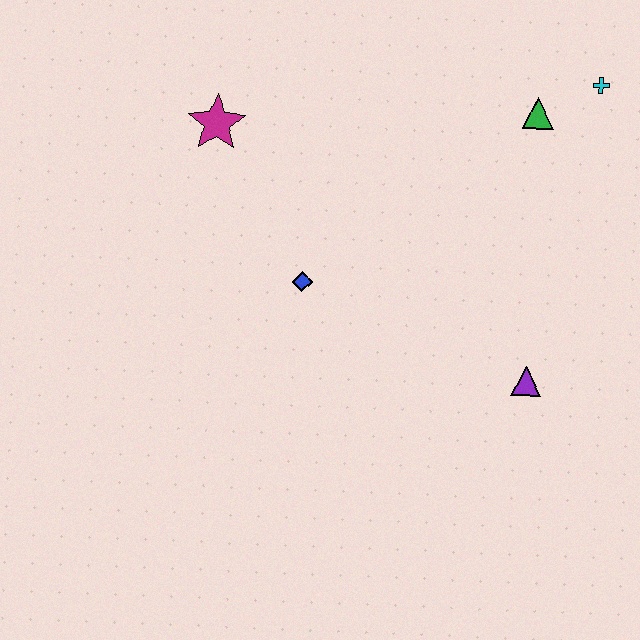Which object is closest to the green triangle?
The cyan cross is closest to the green triangle.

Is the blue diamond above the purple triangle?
Yes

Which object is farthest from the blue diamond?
The cyan cross is farthest from the blue diamond.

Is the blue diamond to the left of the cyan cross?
Yes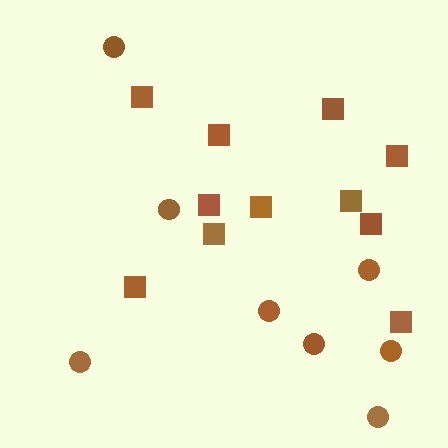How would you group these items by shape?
There are 2 groups: one group of squares (11) and one group of circles (8).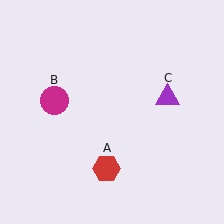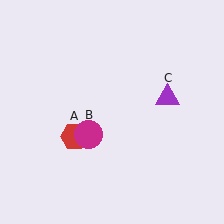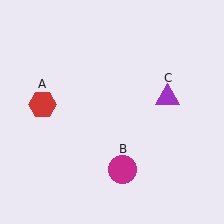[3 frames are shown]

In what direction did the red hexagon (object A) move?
The red hexagon (object A) moved up and to the left.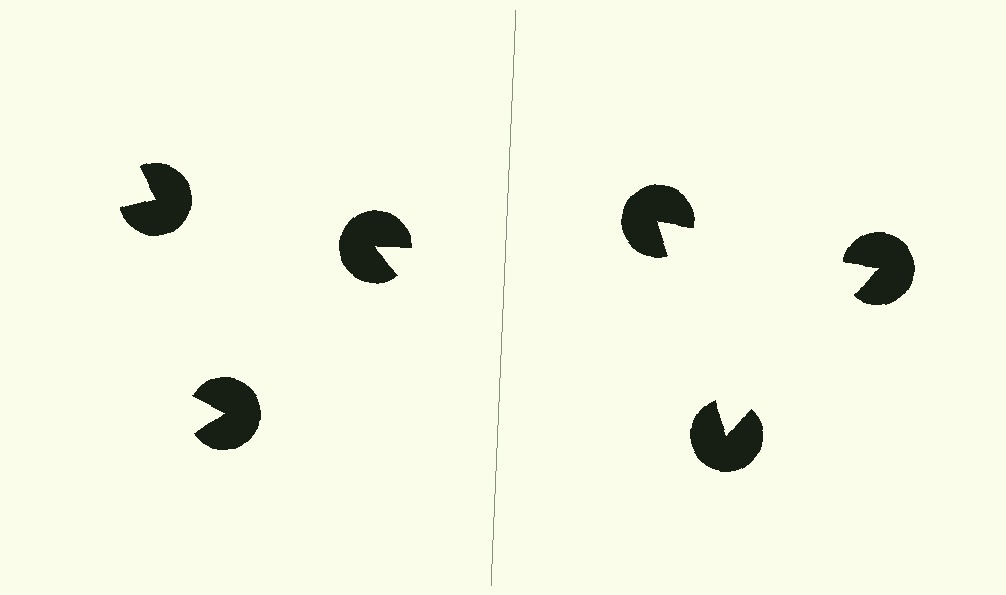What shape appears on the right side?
An illusory triangle.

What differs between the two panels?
The pac-man discs are positioned identically on both sides; only the wedge orientations differ. On the right they align to a triangle; on the left they are misaligned.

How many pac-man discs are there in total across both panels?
6 — 3 on each side.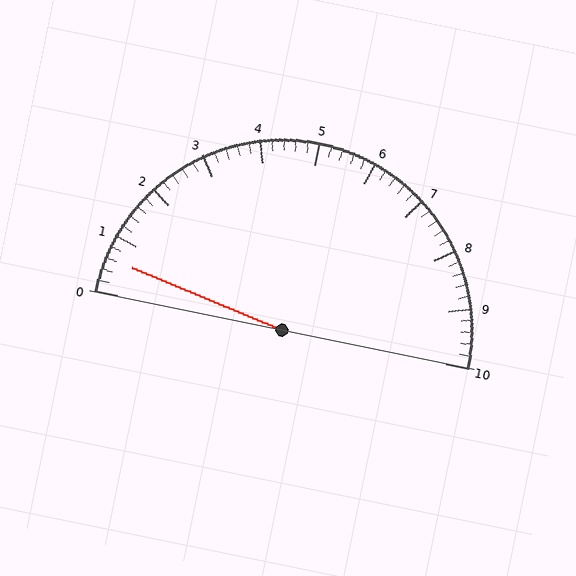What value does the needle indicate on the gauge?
The needle indicates approximately 0.6.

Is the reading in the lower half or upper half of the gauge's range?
The reading is in the lower half of the range (0 to 10).